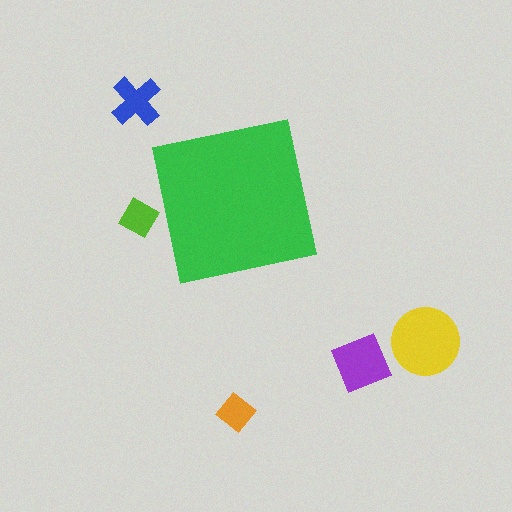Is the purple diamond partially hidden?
No, the purple diamond is fully visible.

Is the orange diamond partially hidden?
No, the orange diamond is fully visible.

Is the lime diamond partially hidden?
Yes, the lime diamond is partially hidden behind the green square.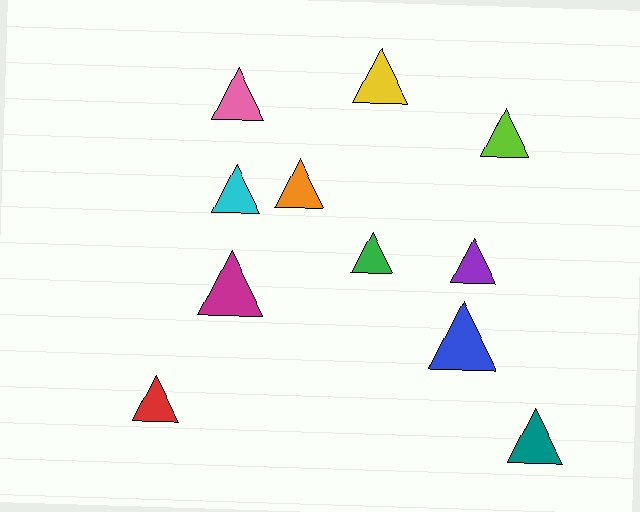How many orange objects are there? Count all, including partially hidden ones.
There is 1 orange object.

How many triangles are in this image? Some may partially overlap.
There are 11 triangles.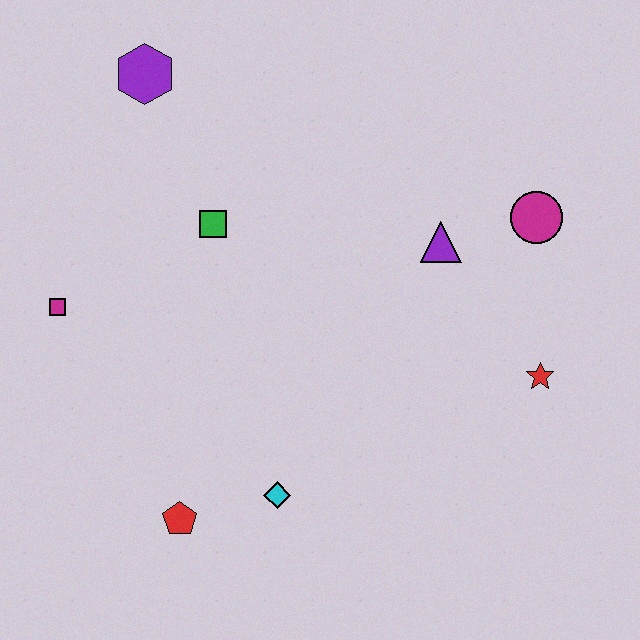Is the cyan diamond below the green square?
Yes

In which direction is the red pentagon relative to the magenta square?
The red pentagon is below the magenta square.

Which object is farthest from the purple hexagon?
The red star is farthest from the purple hexagon.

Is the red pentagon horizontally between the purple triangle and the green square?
No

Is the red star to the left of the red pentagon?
No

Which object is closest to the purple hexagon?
The green square is closest to the purple hexagon.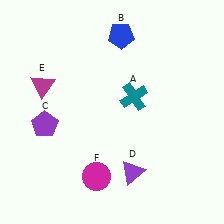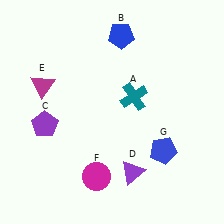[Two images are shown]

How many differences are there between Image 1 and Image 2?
There is 1 difference between the two images.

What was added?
A blue pentagon (G) was added in Image 2.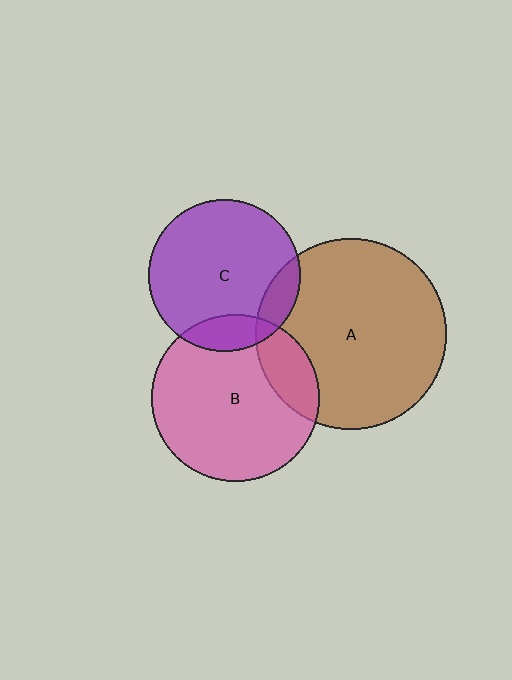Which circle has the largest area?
Circle A (brown).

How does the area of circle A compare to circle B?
Approximately 1.3 times.